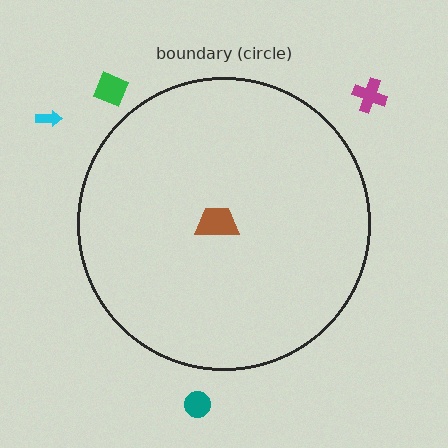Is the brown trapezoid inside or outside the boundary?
Inside.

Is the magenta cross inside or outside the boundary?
Outside.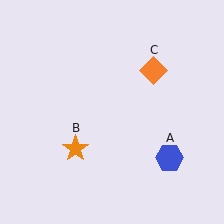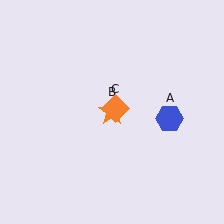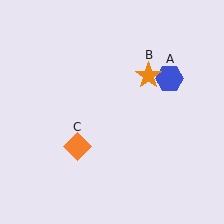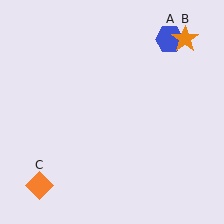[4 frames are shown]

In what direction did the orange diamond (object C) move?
The orange diamond (object C) moved down and to the left.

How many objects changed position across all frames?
3 objects changed position: blue hexagon (object A), orange star (object B), orange diamond (object C).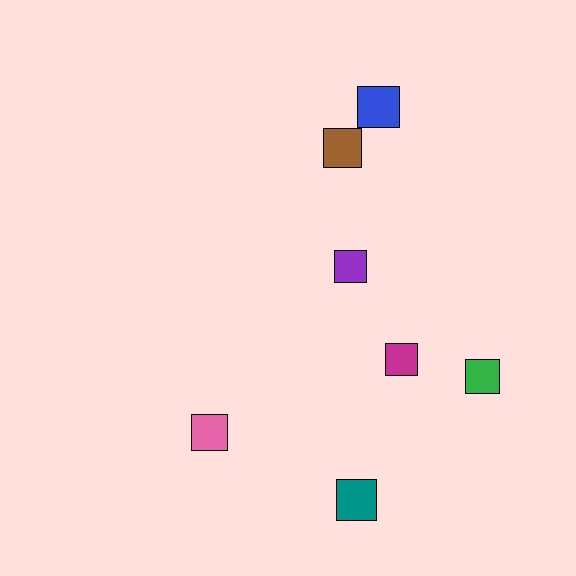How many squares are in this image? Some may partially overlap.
There are 7 squares.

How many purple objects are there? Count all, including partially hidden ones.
There is 1 purple object.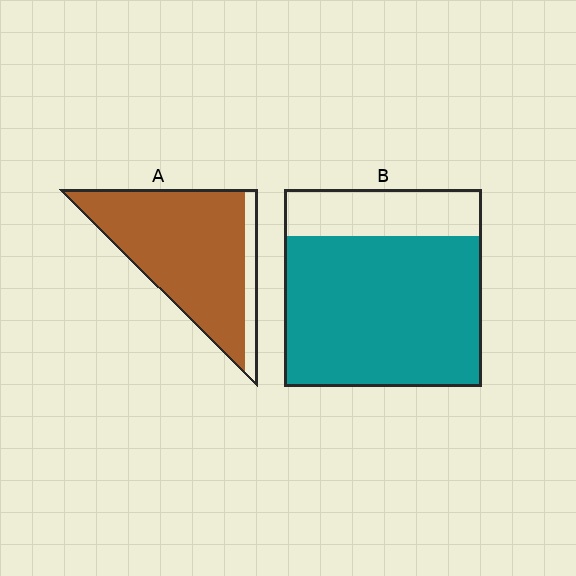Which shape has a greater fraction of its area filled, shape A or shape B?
Shape A.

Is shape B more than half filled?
Yes.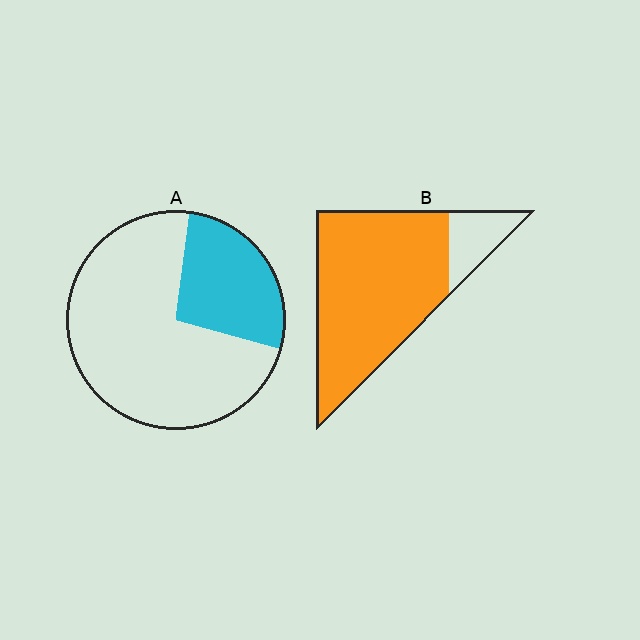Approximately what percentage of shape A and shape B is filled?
A is approximately 25% and B is approximately 85%.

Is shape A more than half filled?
No.